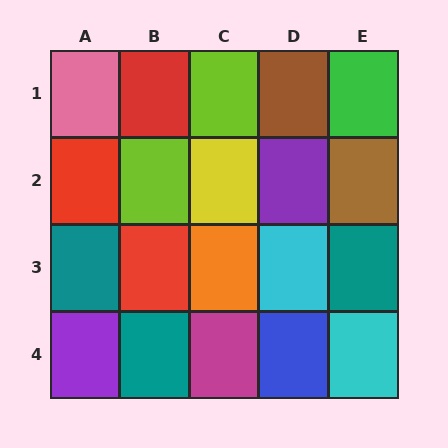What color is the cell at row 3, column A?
Teal.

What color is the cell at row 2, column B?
Lime.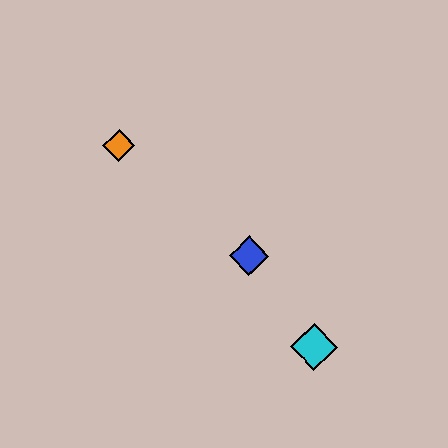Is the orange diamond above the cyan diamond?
Yes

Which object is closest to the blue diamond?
The cyan diamond is closest to the blue diamond.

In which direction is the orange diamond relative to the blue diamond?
The orange diamond is to the left of the blue diamond.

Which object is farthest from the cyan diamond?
The orange diamond is farthest from the cyan diamond.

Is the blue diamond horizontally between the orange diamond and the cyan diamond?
Yes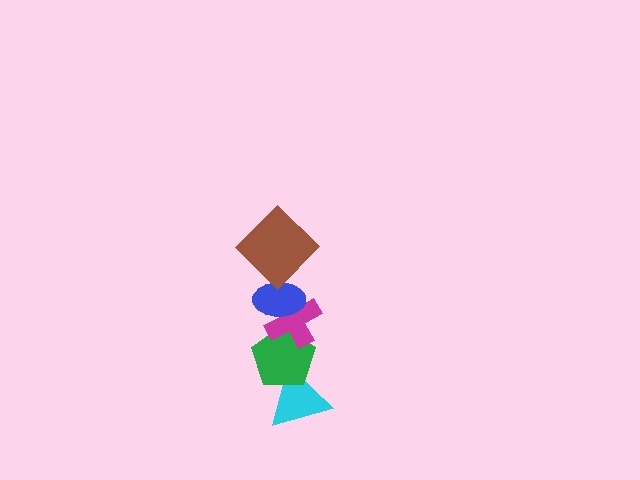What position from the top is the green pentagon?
The green pentagon is 4th from the top.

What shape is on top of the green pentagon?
The magenta cross is on top of the green pentagon.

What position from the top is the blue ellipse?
The blue ellipse is 2nd from the top.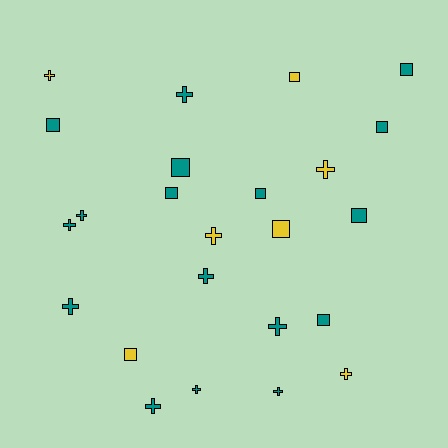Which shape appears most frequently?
Cross, with 13 objects.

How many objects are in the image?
There are 24 objects.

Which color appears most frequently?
Teal, with 17 objects.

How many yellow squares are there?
There are 3 yellow squares.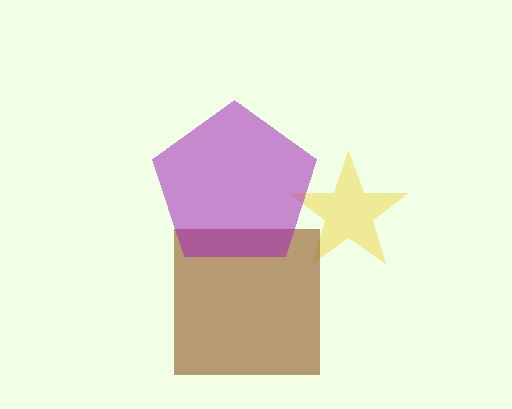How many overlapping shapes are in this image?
There are 3 overlapping shapes in the image.